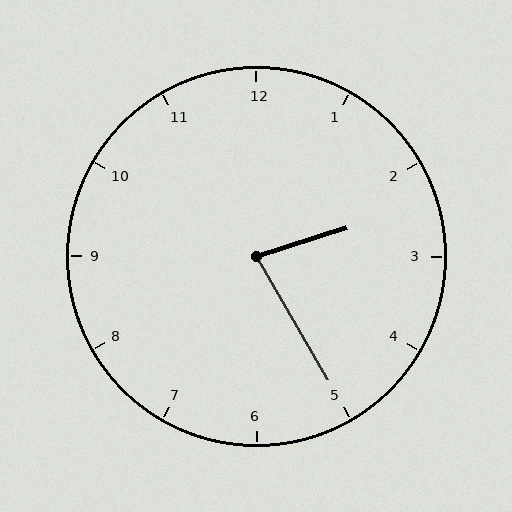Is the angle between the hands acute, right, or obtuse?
It is acute.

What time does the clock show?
2:25.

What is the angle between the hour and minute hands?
Approximately 78 degrees.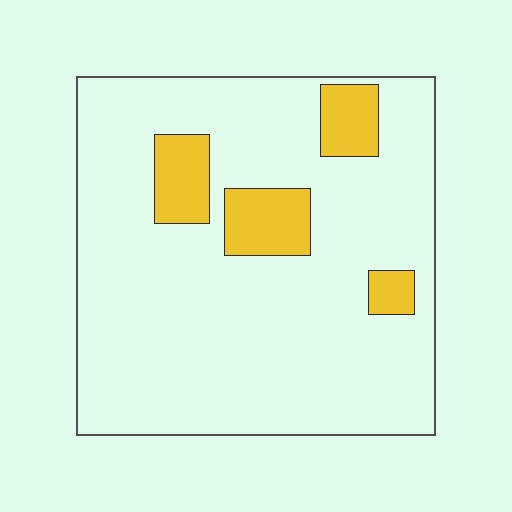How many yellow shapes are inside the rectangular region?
4.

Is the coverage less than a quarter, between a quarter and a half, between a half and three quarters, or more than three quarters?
Less than a quarter.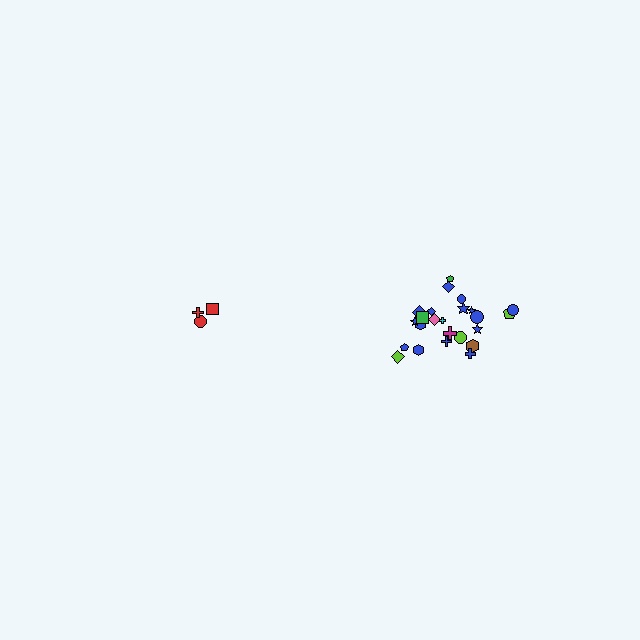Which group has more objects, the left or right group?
The right group.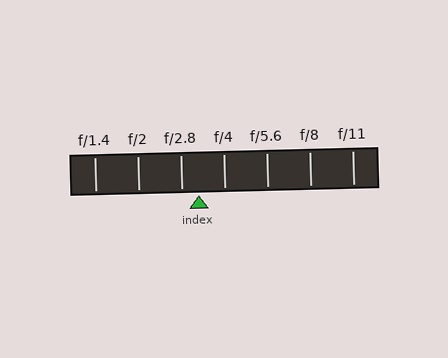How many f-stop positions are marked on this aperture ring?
There are 7 f-stop positions marked.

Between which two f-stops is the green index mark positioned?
The index mark is between f/2.8 and f/4.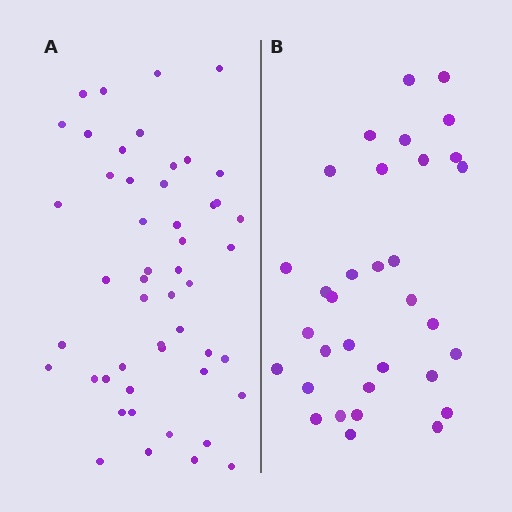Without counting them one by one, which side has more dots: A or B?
Region A (the left region) has more dots.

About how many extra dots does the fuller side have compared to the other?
Region A has approximately 15 more dots than region B.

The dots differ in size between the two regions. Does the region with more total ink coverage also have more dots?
No. Region B has more total ink coverage because its dots are larger, but region A actually contains more individual dots. Total area can be misleading — the number of items is what matters here.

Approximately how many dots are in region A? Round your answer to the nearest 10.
About 50 dots.